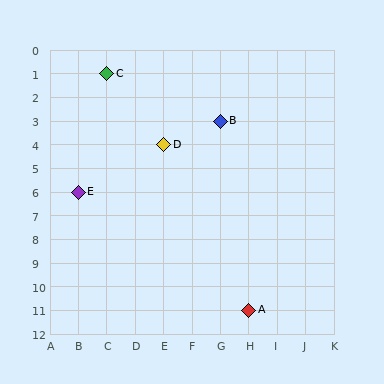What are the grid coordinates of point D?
Point D is at grid coordinates (E, 4).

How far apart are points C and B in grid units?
Points C and B are 4 columns and 2 rows apart (about 4.5 grid units diagonally).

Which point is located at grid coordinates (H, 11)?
Point A is at (H, 11).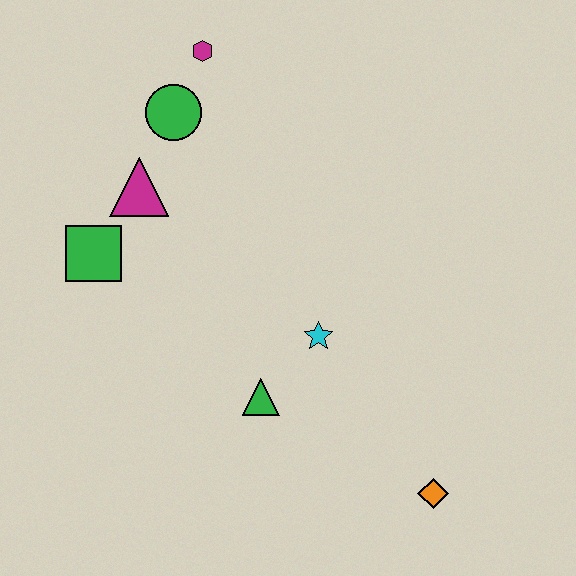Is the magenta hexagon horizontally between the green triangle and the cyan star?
No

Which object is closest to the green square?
The magenta triangle is closest to the green square.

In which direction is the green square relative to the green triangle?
The green square is to the left of the green triangle.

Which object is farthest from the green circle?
The orange diamond is farthest from the green circle.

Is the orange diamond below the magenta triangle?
Yes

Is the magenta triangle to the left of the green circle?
Yes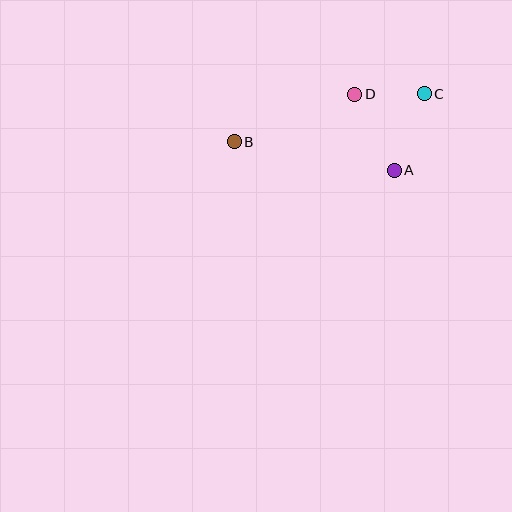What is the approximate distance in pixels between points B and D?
The distance between B and D is approximately 130 pixels.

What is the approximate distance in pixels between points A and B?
The distance between A and B is approximately 163 pixels.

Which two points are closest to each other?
Points C and D are closest to each other.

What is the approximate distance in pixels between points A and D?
The distance between A and D is approximately 85 pixels.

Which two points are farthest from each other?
Points B and C are farthest from each other.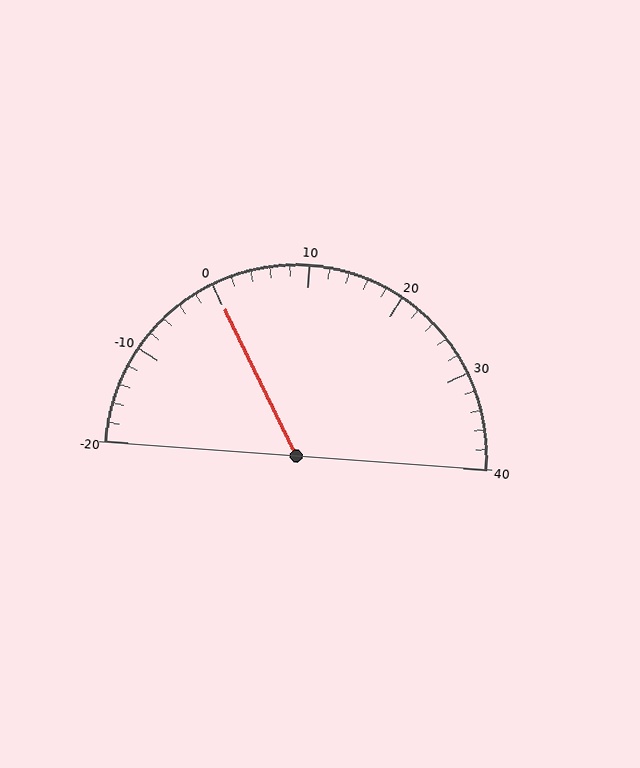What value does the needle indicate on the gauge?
The needle indicates approximately 0.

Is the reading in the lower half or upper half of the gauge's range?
The reading is in the lower half of the range (-20 to 40).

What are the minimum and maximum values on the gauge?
The gauge ranges from -20 to 40.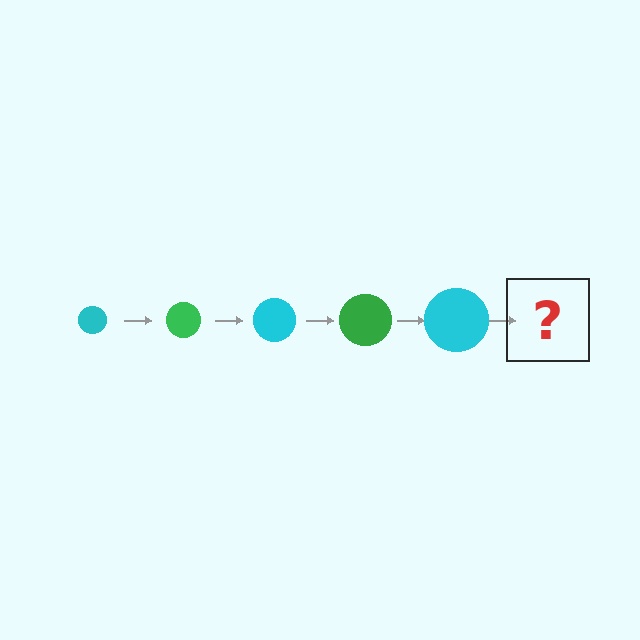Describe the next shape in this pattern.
It should be a green circle, larger than the previous one.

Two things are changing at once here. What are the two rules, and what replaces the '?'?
The two rules are that the circle grows larger each step and the color cycles through cyan and green. The '?' should be a green circle, larger than the previous one.